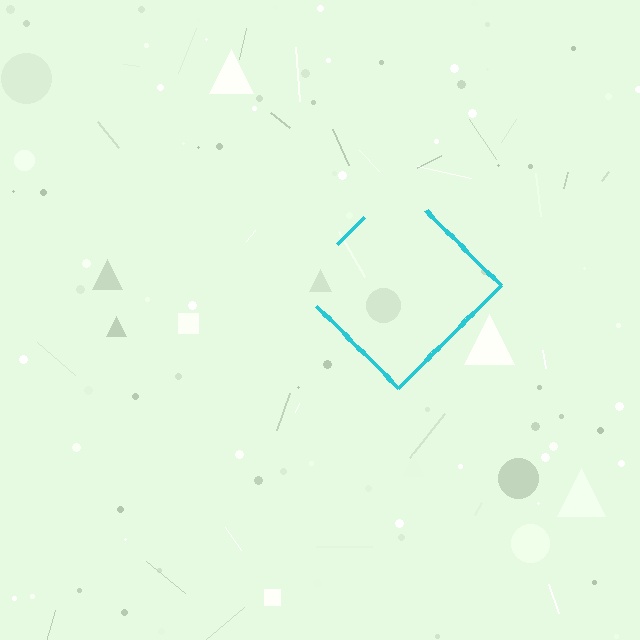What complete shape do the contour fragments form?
The contour fragments form a diamond.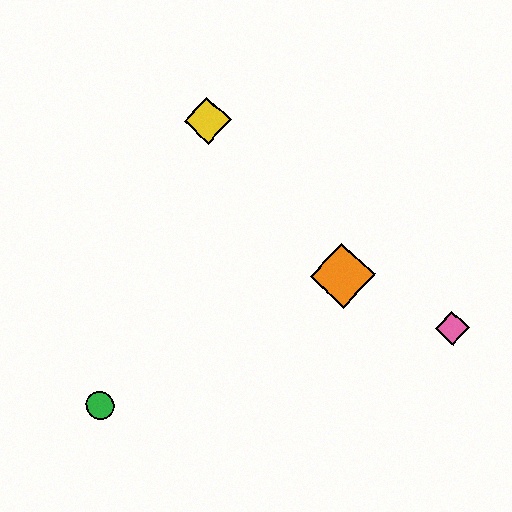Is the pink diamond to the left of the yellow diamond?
No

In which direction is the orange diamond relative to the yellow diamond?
The orange diamond is below the yellow diamond.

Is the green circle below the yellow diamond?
Yes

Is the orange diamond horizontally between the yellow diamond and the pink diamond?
Yes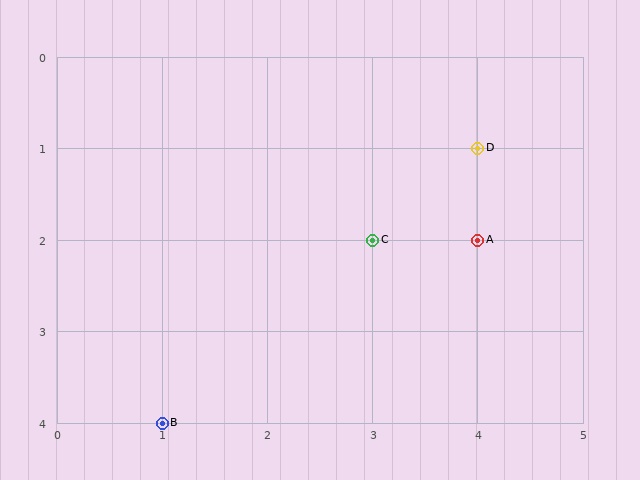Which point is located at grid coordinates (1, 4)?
Point B is at (1, 4).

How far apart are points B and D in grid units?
Points B and D are 3 columns and 3 rows apart (about 4.2 grid units diagonally).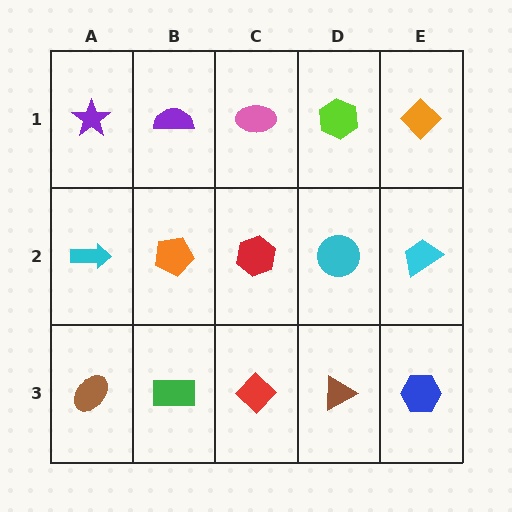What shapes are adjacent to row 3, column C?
A red hexagon (row 2, column C), a green rectangle (row 3, column B), a brown triangle (row 3, column D).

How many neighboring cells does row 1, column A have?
2.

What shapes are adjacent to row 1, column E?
A cyan trapezoid (row 2, column E), a lime hexagon (row 1, column D).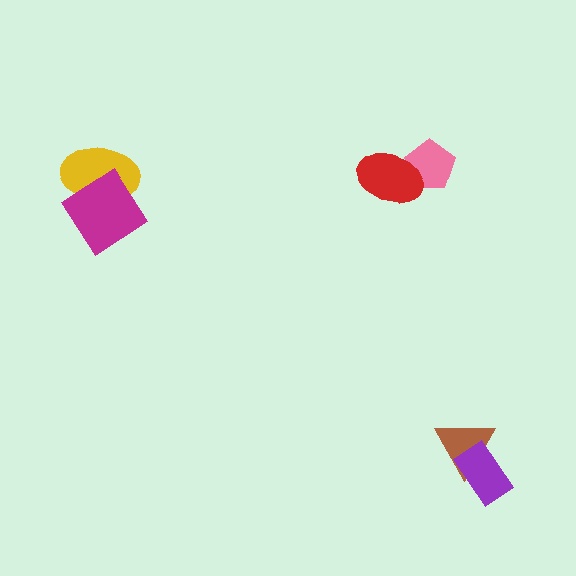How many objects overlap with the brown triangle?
1 object overlaps with the brown triangle.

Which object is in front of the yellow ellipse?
The magenta diamond is in front of the yellow ellipse.